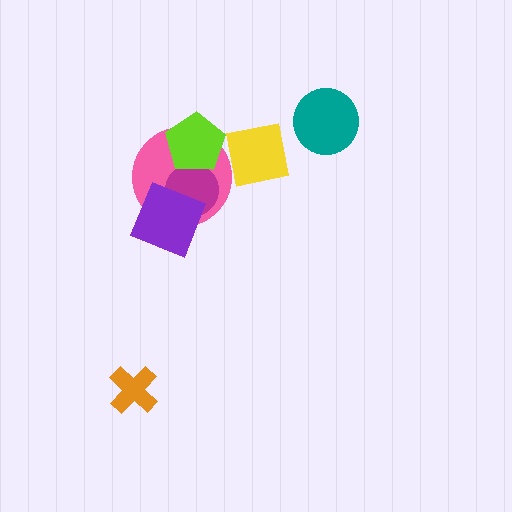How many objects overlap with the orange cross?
0 objects overlap with the orange cross.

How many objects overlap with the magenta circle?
3 objects overlap with the magenta circle.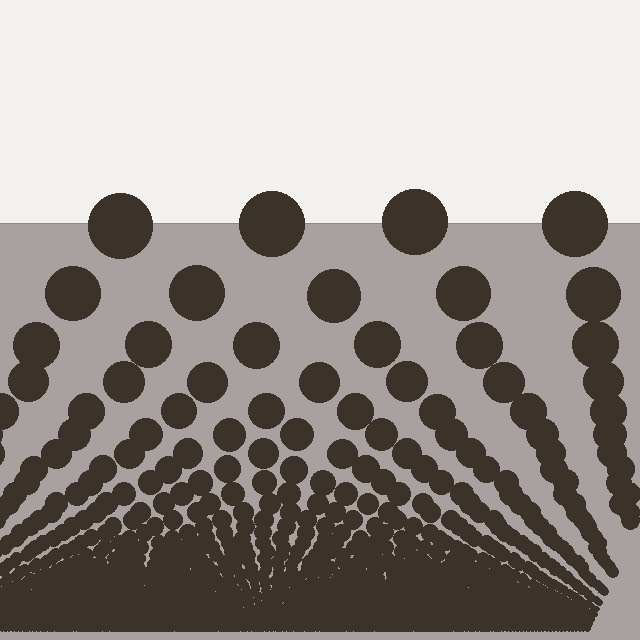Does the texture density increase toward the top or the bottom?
Density increases toward the bottom.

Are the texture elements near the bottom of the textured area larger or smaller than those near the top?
Smaller. The gradient is inverted — elements near the bottom are smaller and denser.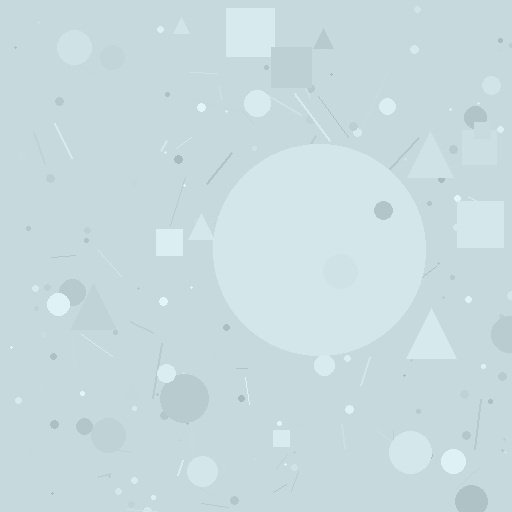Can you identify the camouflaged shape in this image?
The camouflaged shape is a circle.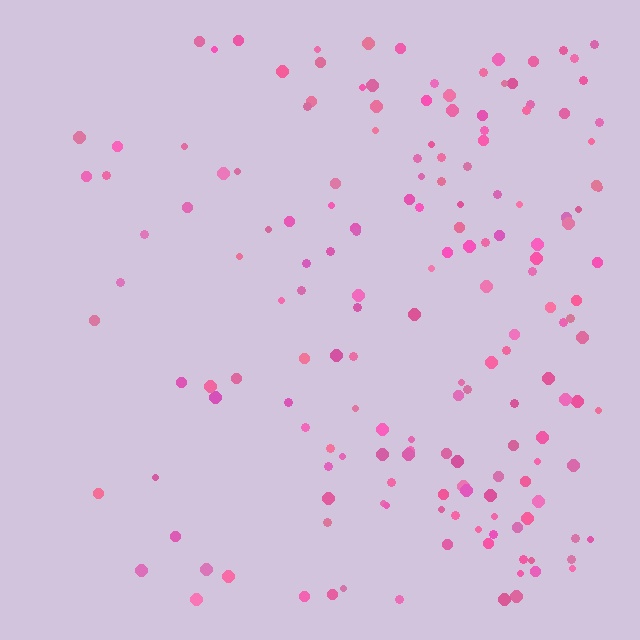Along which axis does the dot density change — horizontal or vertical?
Horizontal.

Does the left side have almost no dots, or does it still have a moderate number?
Still a moderate number, just noticeably fewer than the right.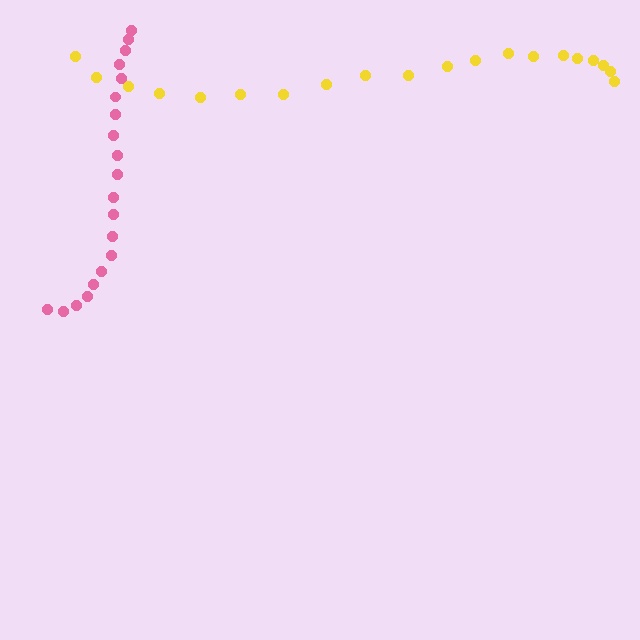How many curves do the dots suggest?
There are 2 distinct paths.